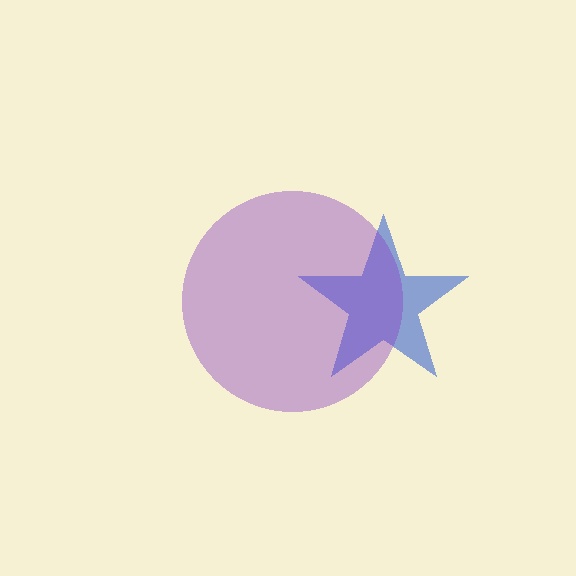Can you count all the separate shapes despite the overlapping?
Yes, there are 2 separate shapes.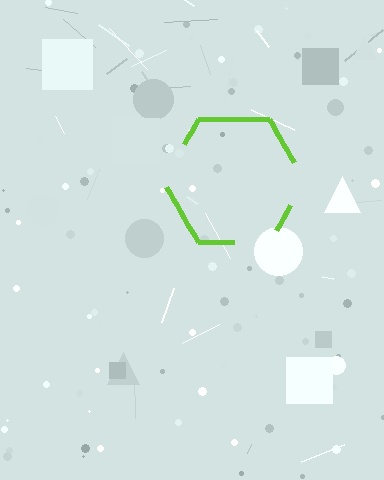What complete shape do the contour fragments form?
The contour fragments form a hexagon.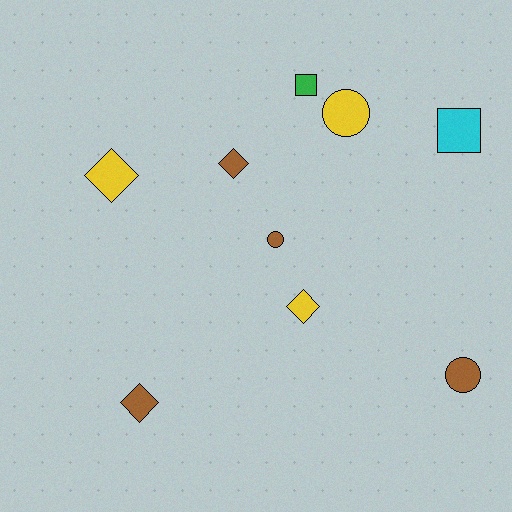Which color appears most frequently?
Brown, with 4 objects.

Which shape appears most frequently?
Diamond, with 4 objects.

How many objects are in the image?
There are 9 objects.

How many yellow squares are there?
There are no yellow squares.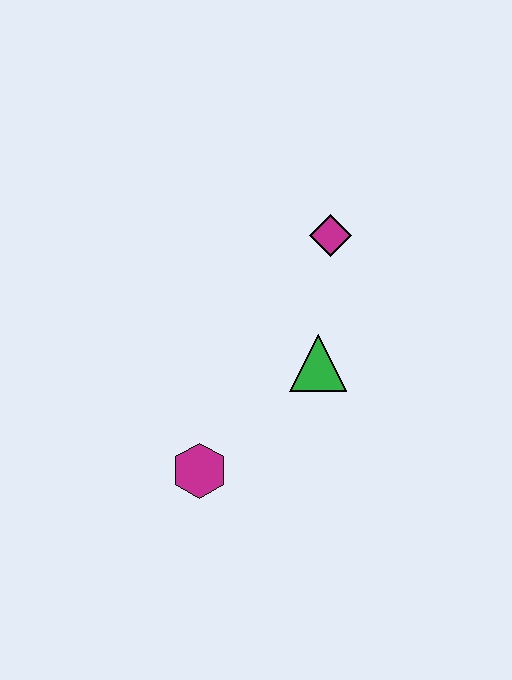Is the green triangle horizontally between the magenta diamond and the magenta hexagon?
Yes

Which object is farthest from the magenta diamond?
The magenta hexagon is farthest from the magenta diamond.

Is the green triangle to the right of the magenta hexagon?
Yes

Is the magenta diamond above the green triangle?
Yes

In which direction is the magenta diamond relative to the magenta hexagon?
The magenta diamond is above the magenta hexagon.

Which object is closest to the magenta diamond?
The green triangle is closest to the magenta diamond.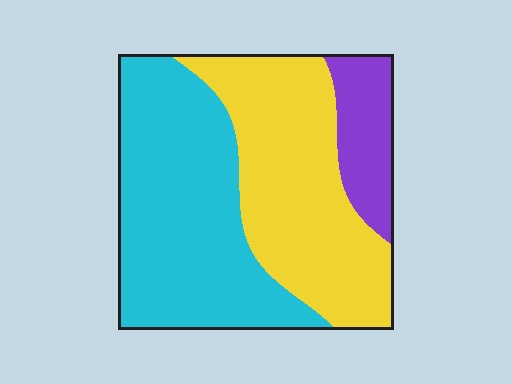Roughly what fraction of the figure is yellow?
Yellow takes up about two fifths (2/5) of the figure.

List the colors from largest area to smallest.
From largest to smallest: cyan, yellow, purple.